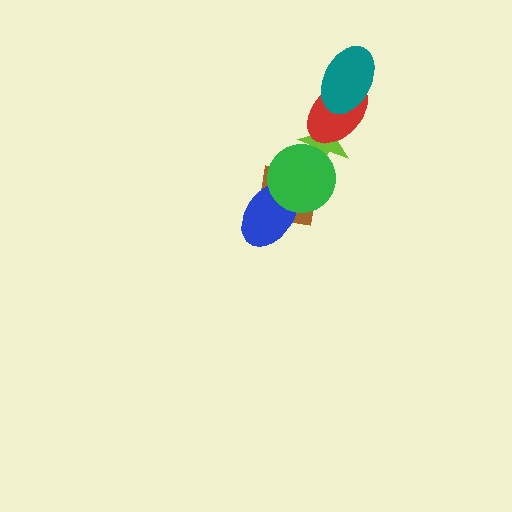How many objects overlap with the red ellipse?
2 objects overlap with the red ellipse.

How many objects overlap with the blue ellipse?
2 objects overlap with the blue ellipse.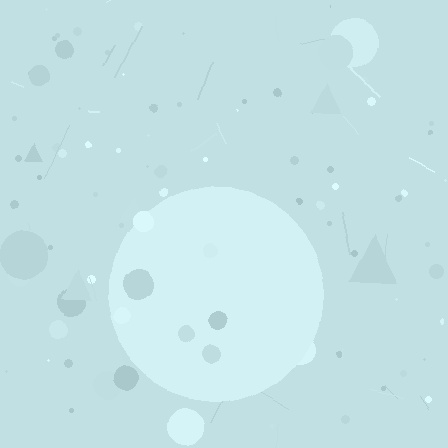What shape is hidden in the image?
A circle is hidden in the image.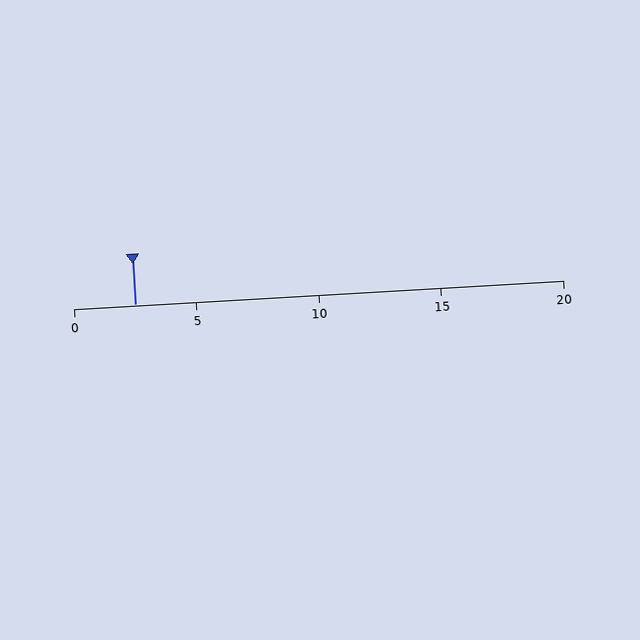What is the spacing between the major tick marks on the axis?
The major ticks are spaced 5 apart.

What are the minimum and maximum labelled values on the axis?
The axis runs from 0 to 20.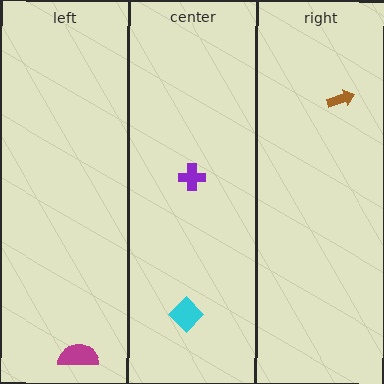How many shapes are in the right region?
1.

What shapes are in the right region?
The brown arrow.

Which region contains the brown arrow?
The right region.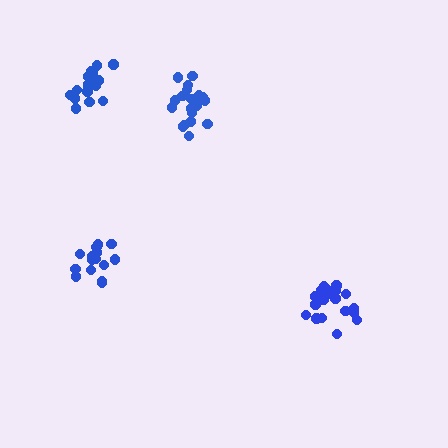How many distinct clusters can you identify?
There are 4 distinct clusters.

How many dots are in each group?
Group 1: 18 dots, Group 2: 20 dots, Group 3: 19 dots, Group 4: 15 dots (72 total).